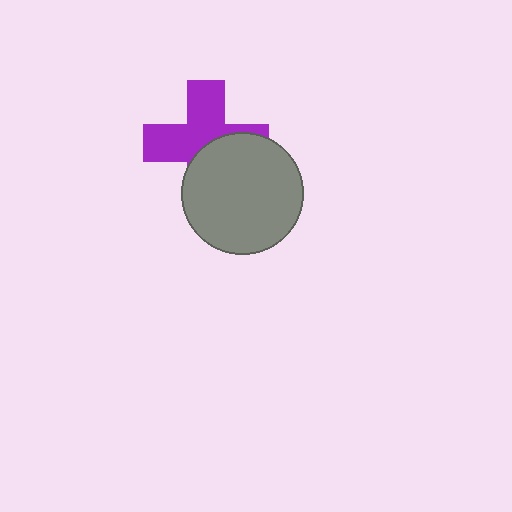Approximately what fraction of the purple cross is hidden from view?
Roughly 43% of the purple cross is hidden behind the gray circle.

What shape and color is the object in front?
The object in front is a gray circle.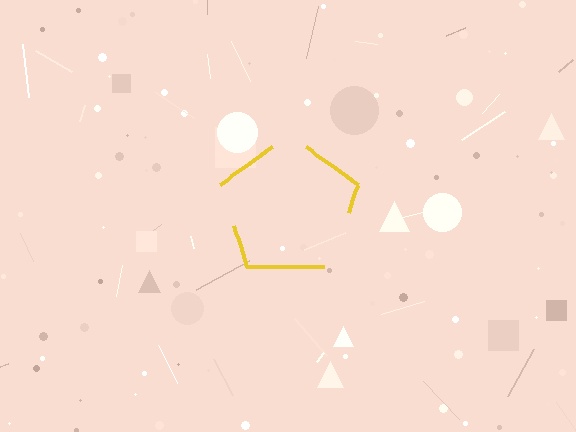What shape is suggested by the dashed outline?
The dashed outline suggests a pentagon.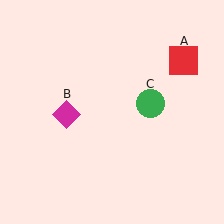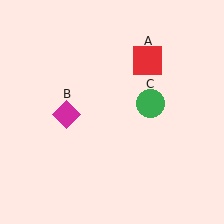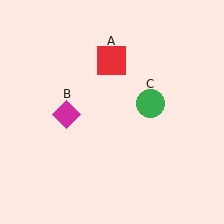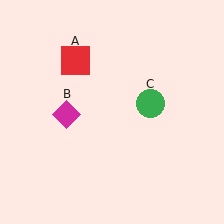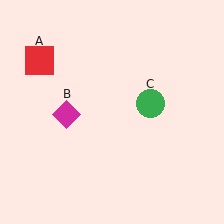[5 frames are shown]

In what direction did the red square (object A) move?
The red square (object A) moved left.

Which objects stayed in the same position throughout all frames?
Magenta diamond (object B) and green circle (object C) remained stationary.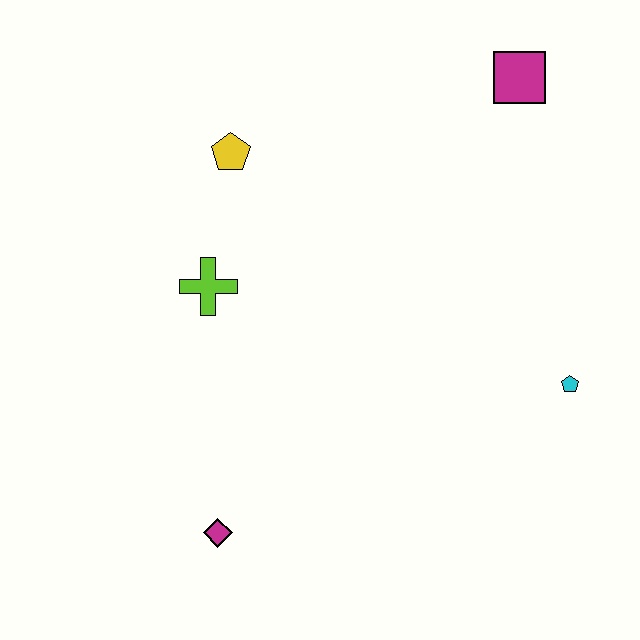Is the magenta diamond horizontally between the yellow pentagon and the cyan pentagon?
No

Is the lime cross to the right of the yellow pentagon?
No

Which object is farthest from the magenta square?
The magenta diamond is farthest from the magenta square.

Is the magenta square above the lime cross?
Yes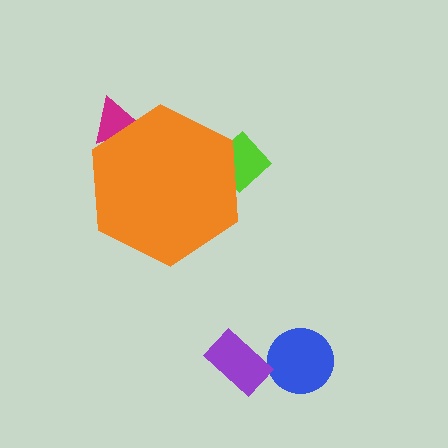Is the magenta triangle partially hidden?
Yes, the magenta triangle is partially hidden behind the orange hexagon.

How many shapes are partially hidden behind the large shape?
2 shapes are partially hidden.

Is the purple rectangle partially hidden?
No, the purple rectangle is fully visible.